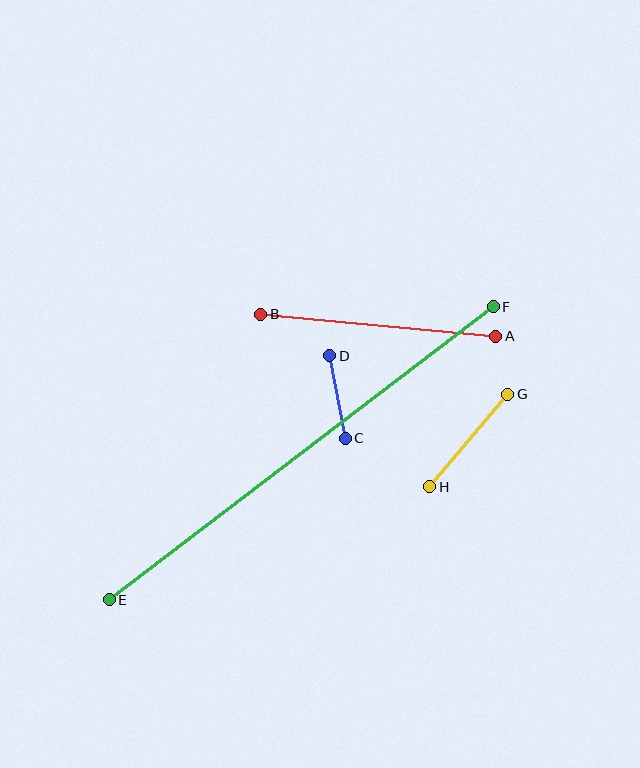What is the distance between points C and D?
The distance is approximately 84 pixels.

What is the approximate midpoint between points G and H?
The midpoint is at approximately (469, 440) pixels.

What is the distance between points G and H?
The distance is approximately 121 pixels.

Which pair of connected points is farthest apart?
Points E and F are farthest apart.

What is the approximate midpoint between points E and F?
The midpoint is at approximately (301, 453) pixels.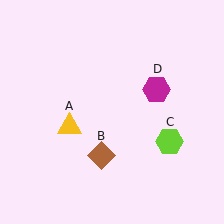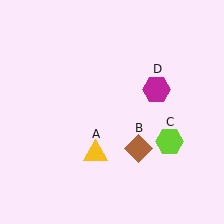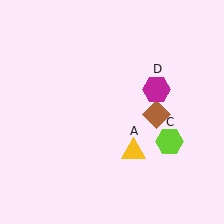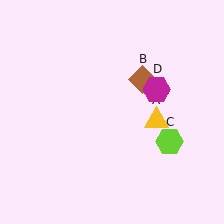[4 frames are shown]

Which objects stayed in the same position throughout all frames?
Lime hexagon (object C) and magenta hexagon (object D) remained stationary.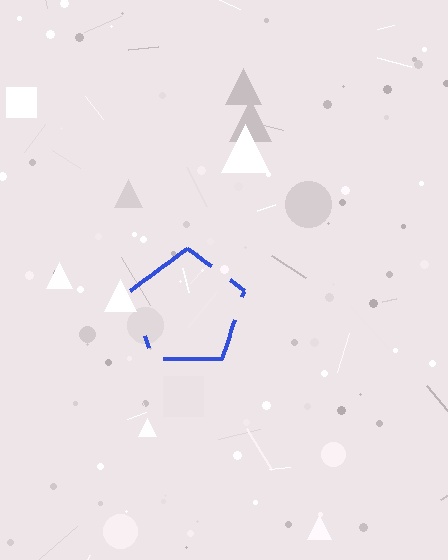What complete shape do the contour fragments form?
The contour fragments form a pentagon.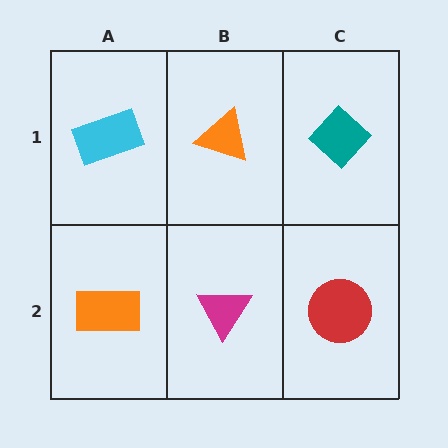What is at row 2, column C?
A red circle.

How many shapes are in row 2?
3 shapes.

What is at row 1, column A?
A cyan rectangle.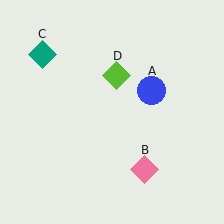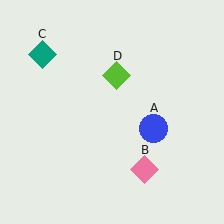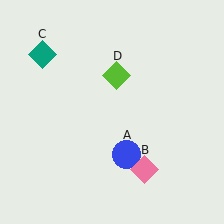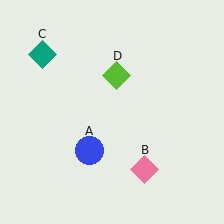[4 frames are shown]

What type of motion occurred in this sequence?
The blue circle (object A) rotated clockwise around the center of the scene.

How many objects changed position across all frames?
1 object changed position: blue circle (object A).